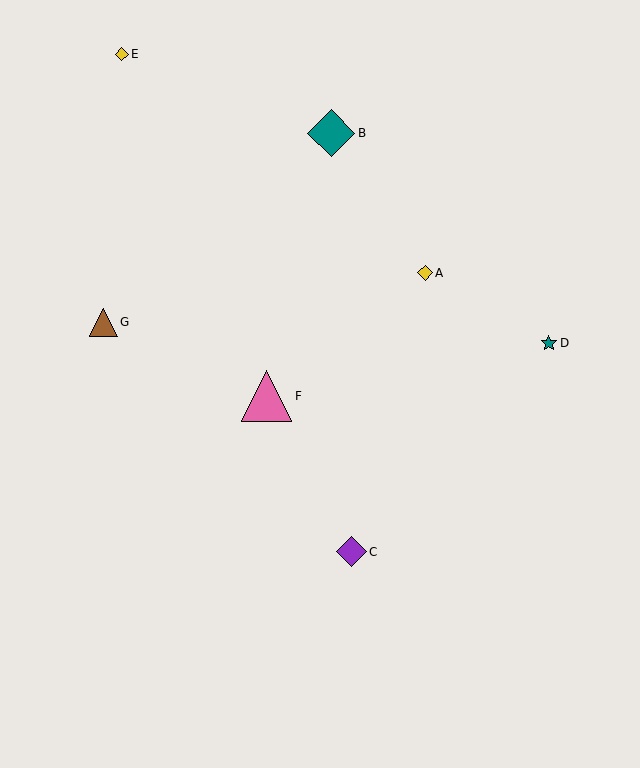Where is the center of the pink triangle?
The center of the pink triangle is at (266, 396).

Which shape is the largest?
The pink triangle (labeled F) is the largest.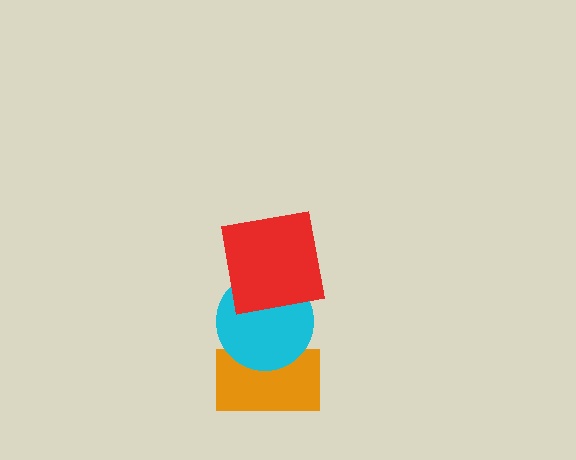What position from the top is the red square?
The red square is 1st from the top.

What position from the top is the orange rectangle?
The orange rectangle is 3rd from the top.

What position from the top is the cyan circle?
The cyan circle is 2nd from the top.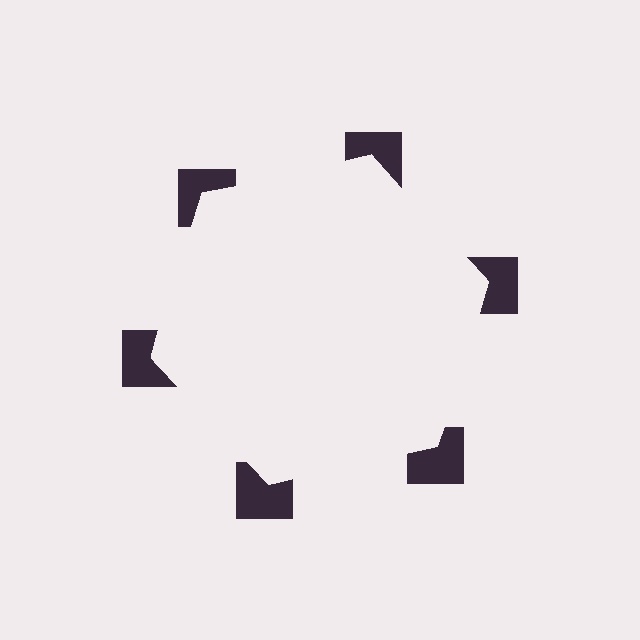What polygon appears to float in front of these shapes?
An illusory hexagon — its edges are inferred from the aligned wedge cuts in the notched squares, not physically drawn.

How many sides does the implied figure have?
6 sides.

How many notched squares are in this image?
There are 6 — one at each vertex of the illusory hexagon.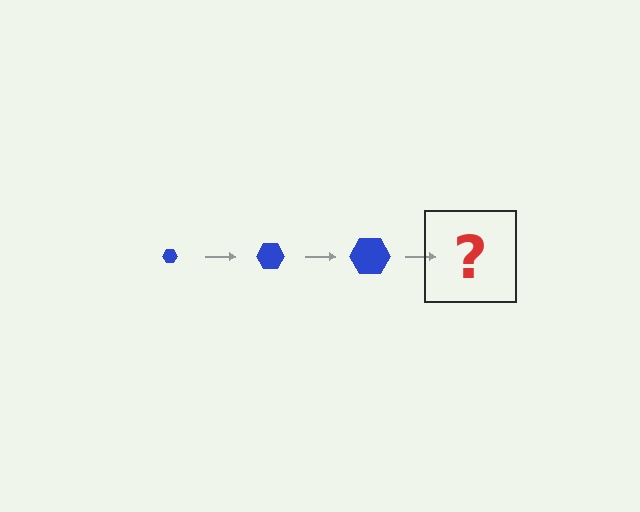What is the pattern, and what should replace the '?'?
The pattern is that the hexagon gets progressively larger each step. The '?' should be a blue hexagon, larger than the previous one.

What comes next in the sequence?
The next element should be a blue hexagon, larger than the previous one.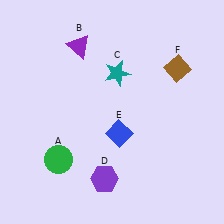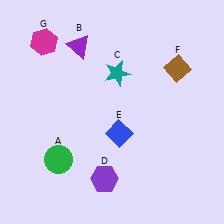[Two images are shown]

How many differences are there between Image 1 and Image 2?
There is 1 difference between the two images.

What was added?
A magenta hexagon (G) was added in Image 2.